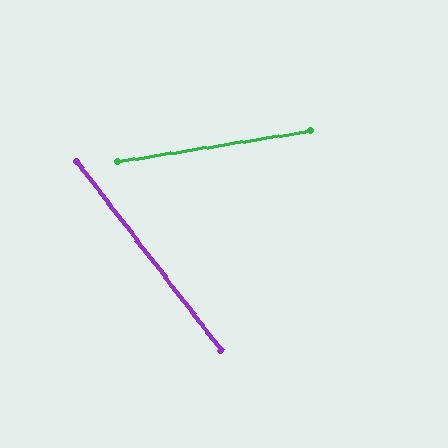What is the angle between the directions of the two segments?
Approximately 61 degrees.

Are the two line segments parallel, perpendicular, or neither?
Neither parallel nor perpendicular — they differ by about 61°.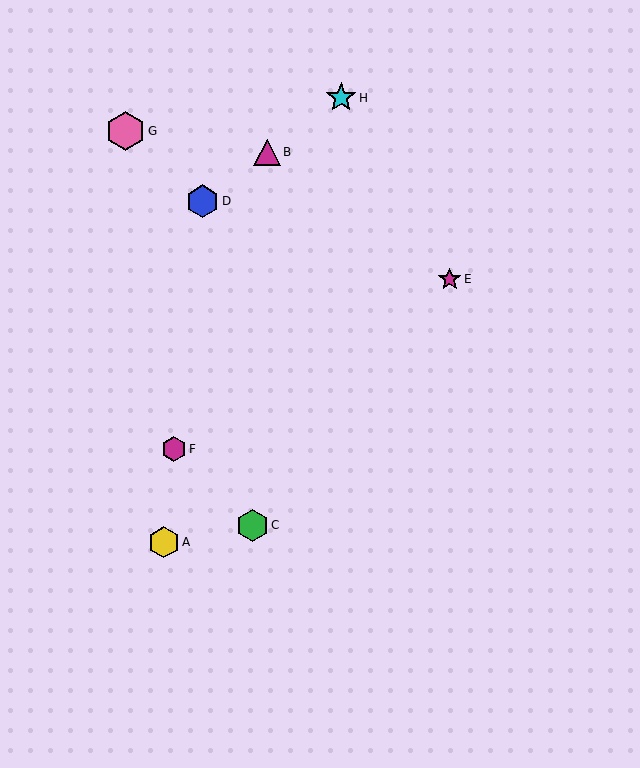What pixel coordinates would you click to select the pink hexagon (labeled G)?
Click at (126, 131) to select the pink hexagon G.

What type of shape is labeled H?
Shape H is a cyan star.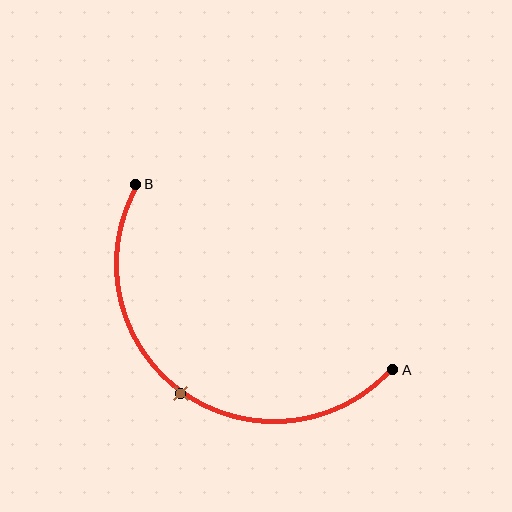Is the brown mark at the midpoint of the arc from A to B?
Yes. The brown mark lies on the arc at equal arc-length from both A and B — it is the arc midpoint.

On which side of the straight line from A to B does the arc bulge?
The arc bulges below and to the left of the straight line connecting A and B.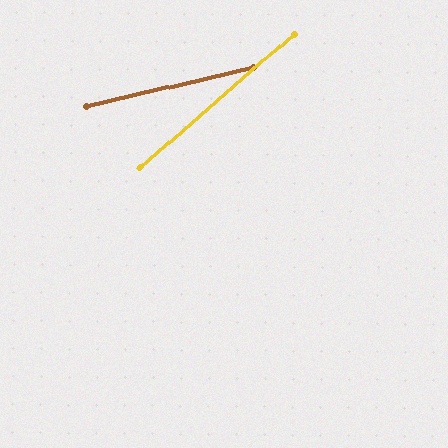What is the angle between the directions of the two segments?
Approximately 28 degrees.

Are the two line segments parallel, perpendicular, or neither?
Neither parallel nor perpendicular — they differ by about 28°.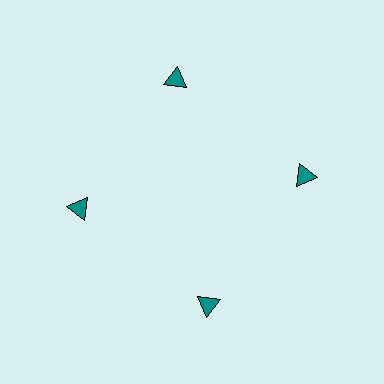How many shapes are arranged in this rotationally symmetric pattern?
There are 4 shapes, arranged in 4 groups of 1.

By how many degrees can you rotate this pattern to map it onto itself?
The pattern maps onto itself every 90 degrees of rotation.